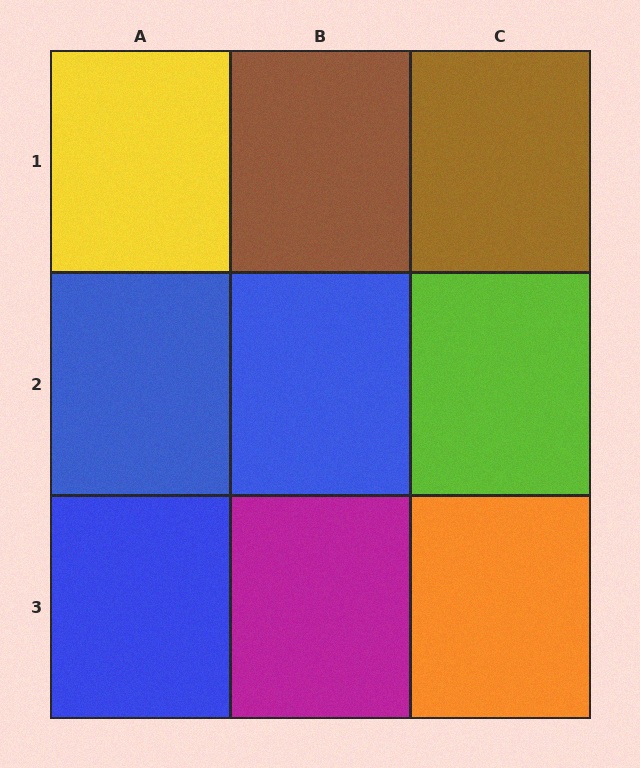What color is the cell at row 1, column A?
Yellow.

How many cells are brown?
2 cells are brown.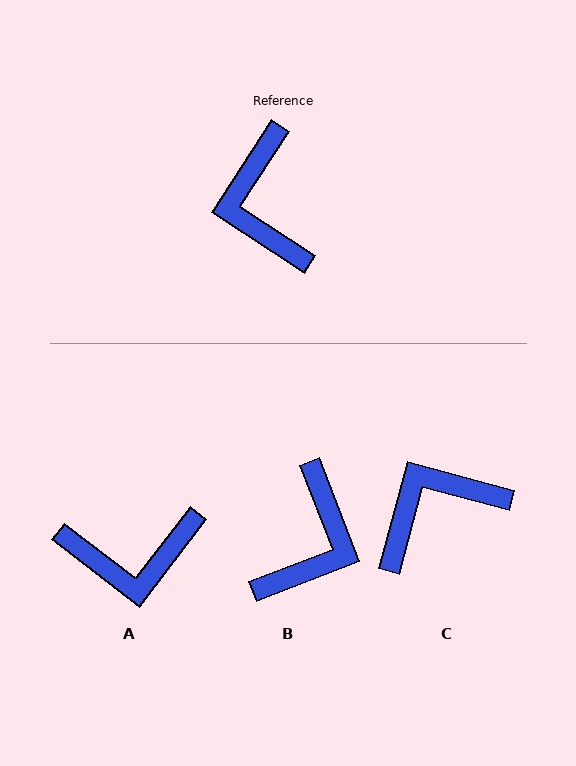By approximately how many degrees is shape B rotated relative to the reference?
Approximately 144 degrees counter-clockwise.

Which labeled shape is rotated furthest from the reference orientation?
B, about 144 degrees away.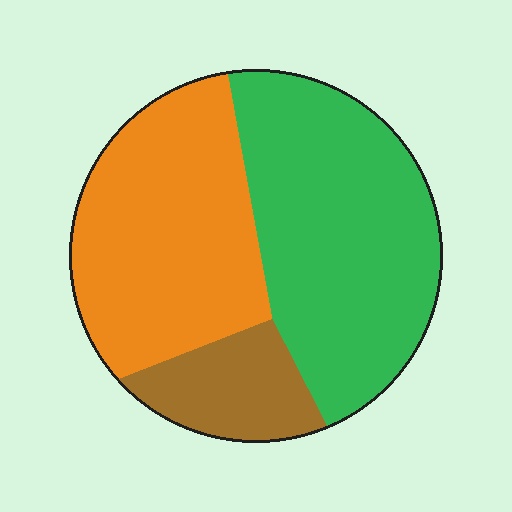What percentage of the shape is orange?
Orange takes up about two fifths (2/5) of the shape.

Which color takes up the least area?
Brown, at roughly 15%.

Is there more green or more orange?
Green.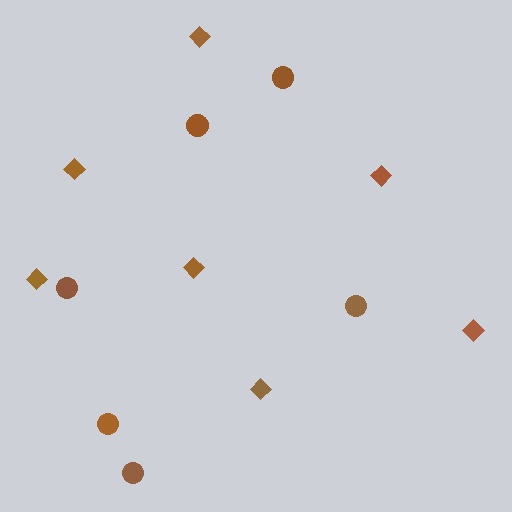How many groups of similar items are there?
There are 2 groups: one group of diamonds (7) and one group of circles (6).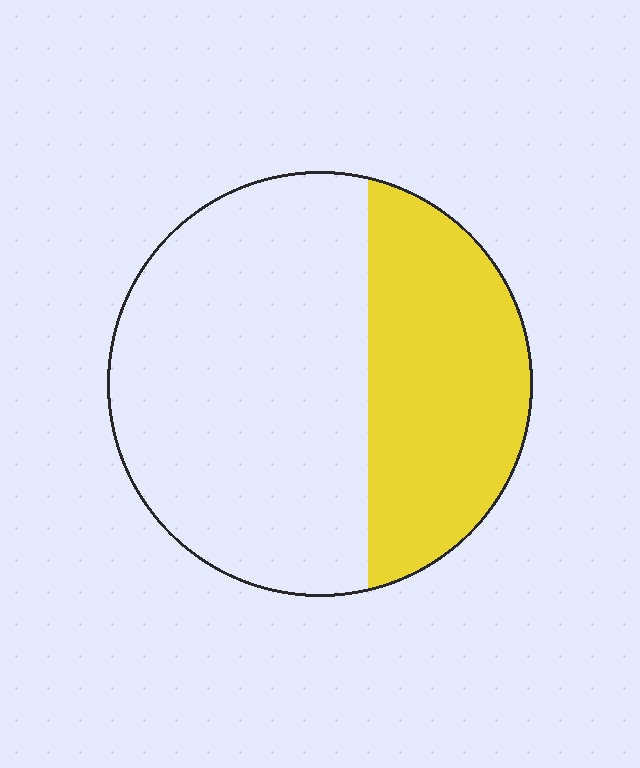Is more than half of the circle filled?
No.